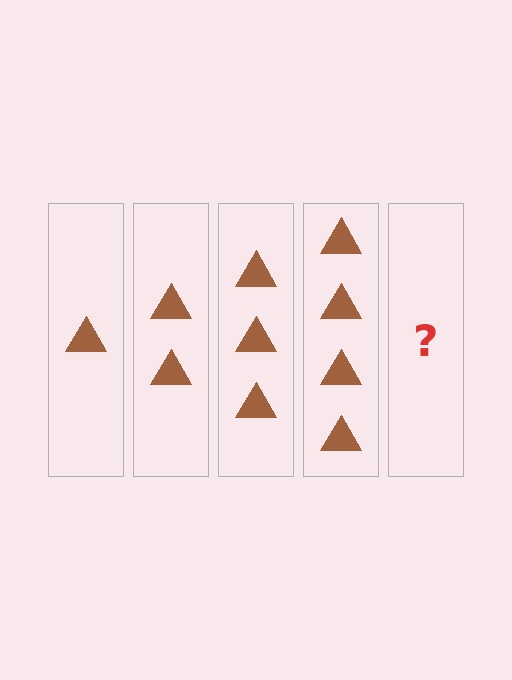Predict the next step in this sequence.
The next step is 5 triangles.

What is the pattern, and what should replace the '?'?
The pattern is that each step adds one more triangle. The '?' should be 5 triangles.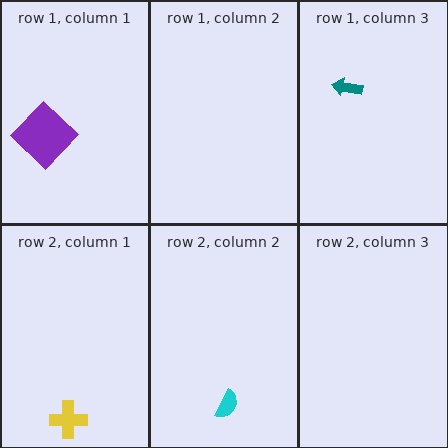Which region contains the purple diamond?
The row 1, column 1 region.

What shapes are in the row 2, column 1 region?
The yellow cross.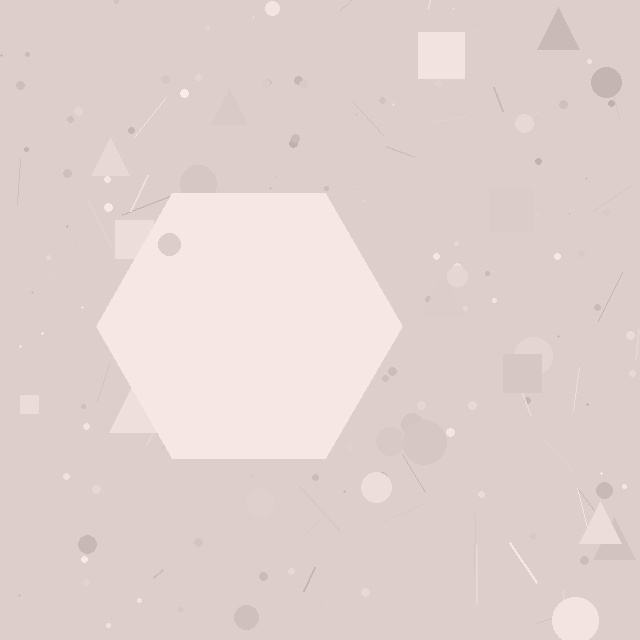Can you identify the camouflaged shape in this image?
The camouflaged shape is a hexagon.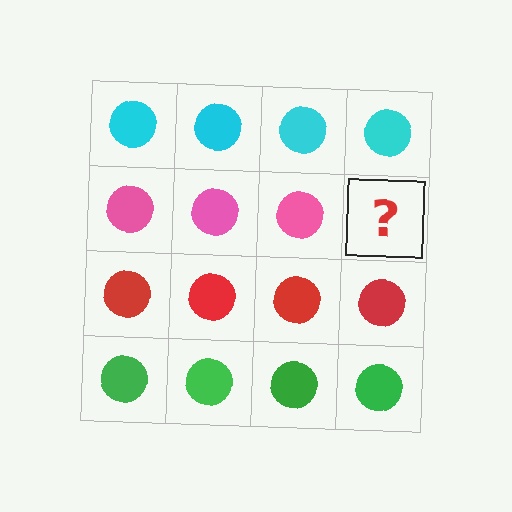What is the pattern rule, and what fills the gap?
The rule is that each row has a consistent color. The gap should be filled with a pink circle.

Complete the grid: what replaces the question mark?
The question mark should be replaced with a pink circle.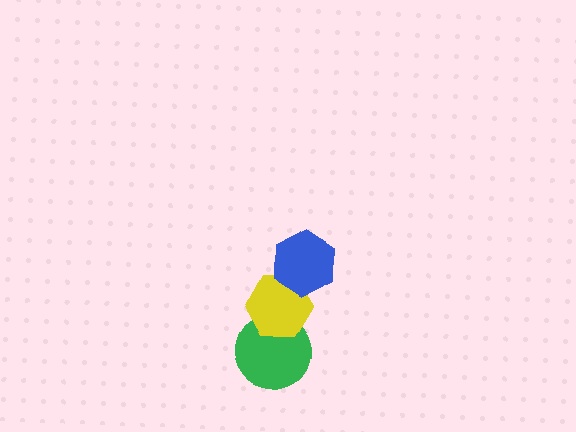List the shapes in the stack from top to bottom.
From top to bottom: the blue hexagon, the yellow hexagon, the green circle.